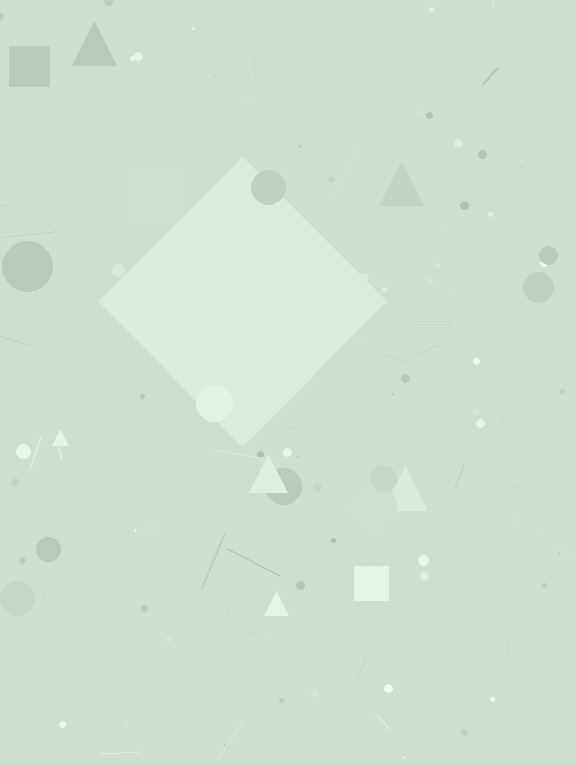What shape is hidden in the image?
A diamond is hidden in the image.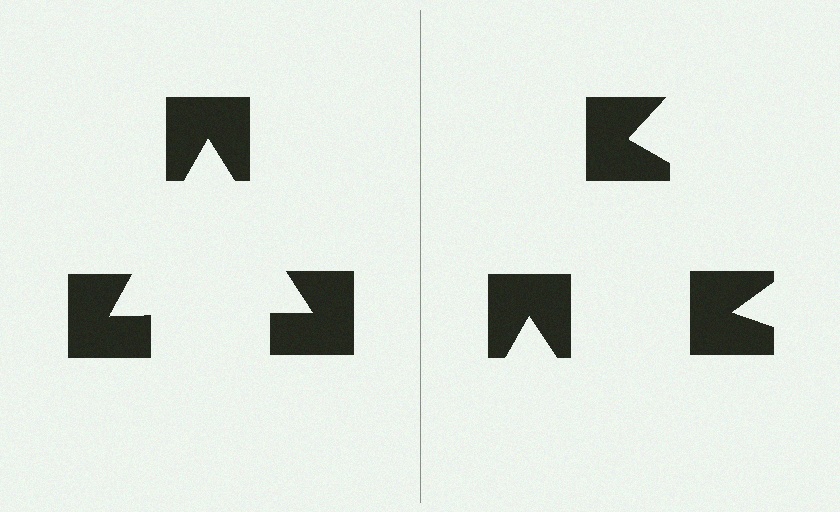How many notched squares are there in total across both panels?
6 — 3 on each side.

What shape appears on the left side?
An illusory triangle.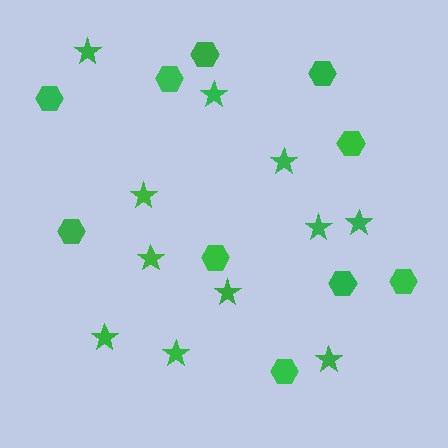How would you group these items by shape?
There are 2 groups: one group of stars (11) and one group of hexagons (10).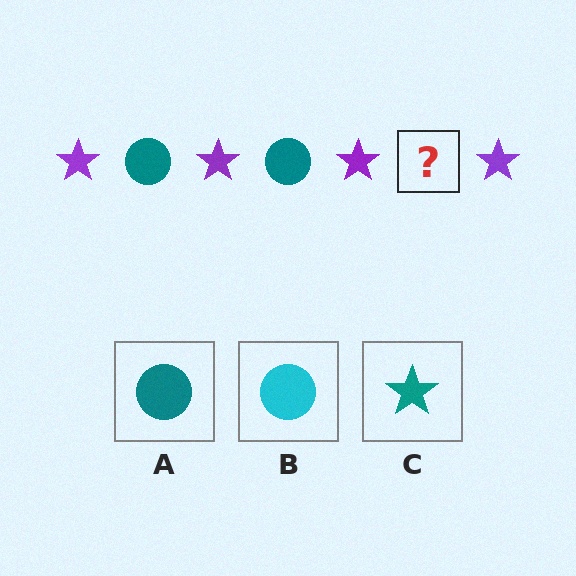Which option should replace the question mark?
Option A.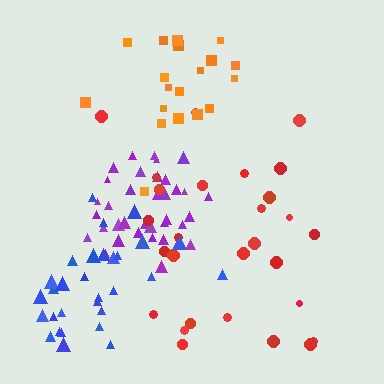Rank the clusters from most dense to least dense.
purple, blue, orange, red.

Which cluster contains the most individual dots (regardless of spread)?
Purple (35).